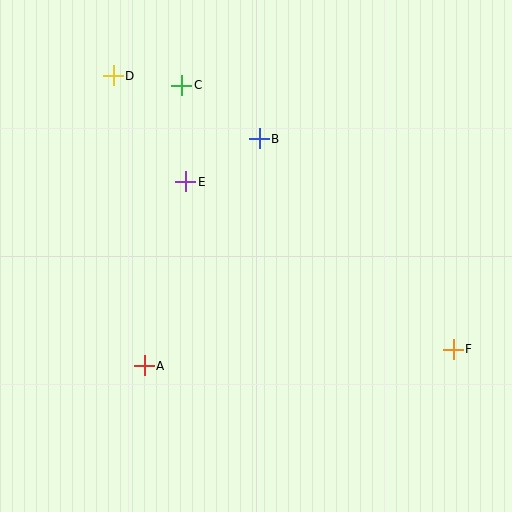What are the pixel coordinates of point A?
Point A is at (144, 366).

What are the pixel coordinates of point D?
Point D is at (113, 76).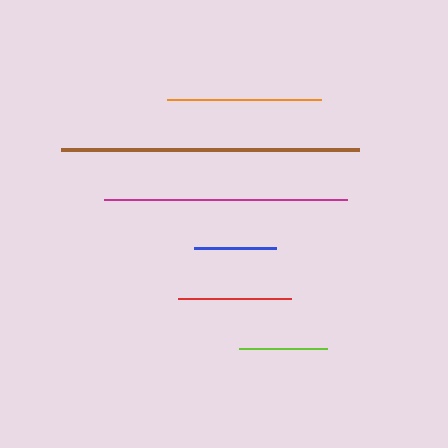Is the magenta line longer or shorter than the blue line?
The magenta line is longer than the blue line.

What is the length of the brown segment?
The brown segment is approximately 298 pixels long.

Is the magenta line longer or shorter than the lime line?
The magenta line is longer than the lime line.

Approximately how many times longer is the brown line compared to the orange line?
The brown line is approximately 1.9 times the length of the orange line.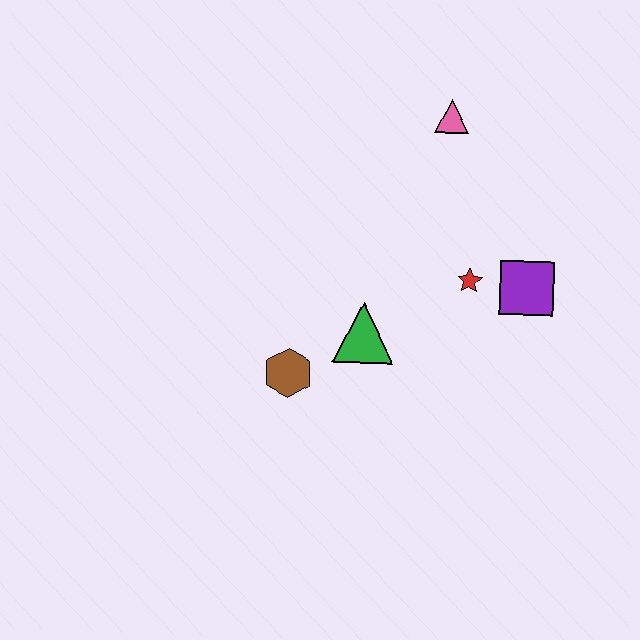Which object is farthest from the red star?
The brown hexagon is farthest from the red star.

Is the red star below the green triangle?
No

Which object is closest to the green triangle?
The brown hexagon is closest to the green triangle.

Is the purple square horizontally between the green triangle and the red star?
No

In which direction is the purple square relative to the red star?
The purple square is to the right of the red star.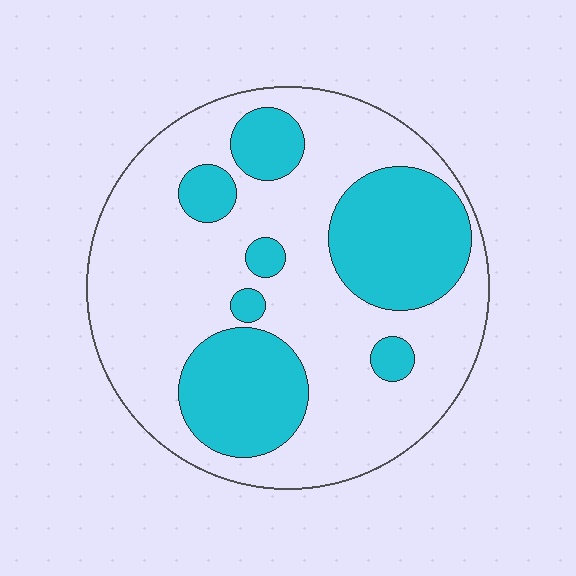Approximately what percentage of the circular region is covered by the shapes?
Approximately 30%.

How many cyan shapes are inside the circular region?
7.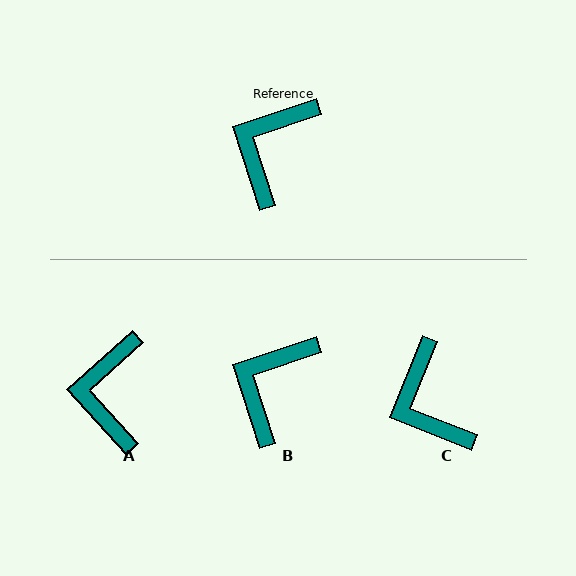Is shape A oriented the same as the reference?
No, it is off by about 24 degrees.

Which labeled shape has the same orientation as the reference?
B.